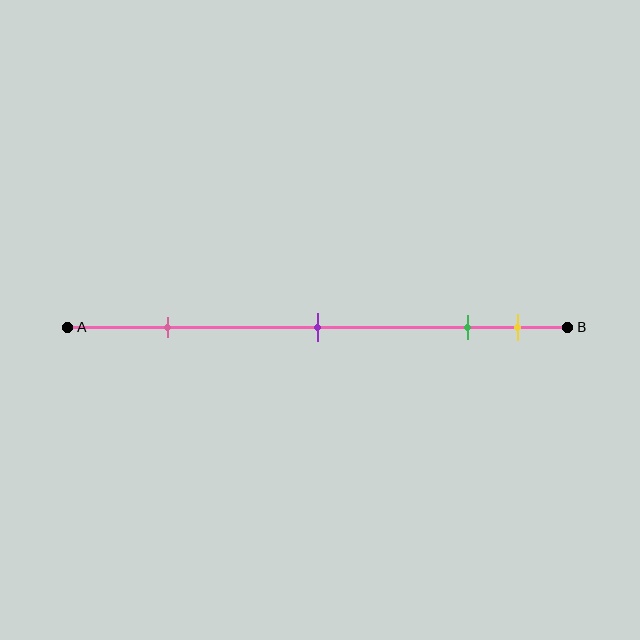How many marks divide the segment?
There are 4 marks dividing the segment.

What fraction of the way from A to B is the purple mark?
The purple mark is approximately 50% (0.5) of the way from A to B.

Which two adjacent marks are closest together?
The green and yellow marks are the closest adjacent pair.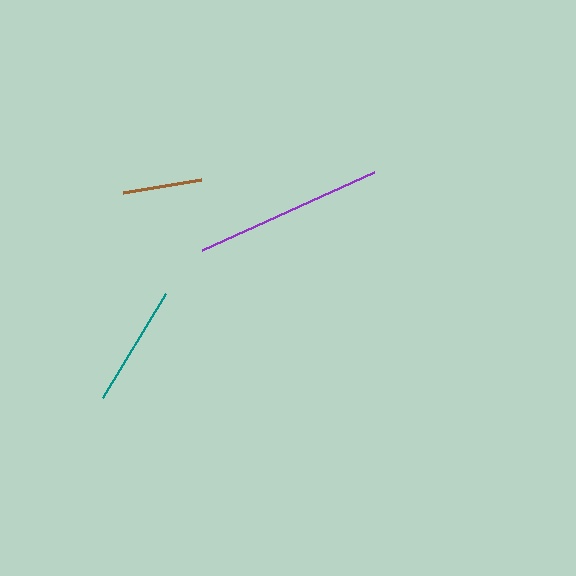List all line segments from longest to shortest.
From longest to shortest: purple, teal, brown.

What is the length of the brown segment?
The brown segment is approximately 79 pixels long.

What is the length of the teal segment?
The teal segment is approximately 122 pixels long.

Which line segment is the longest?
The purple line is the longest at approximately 190 pixels.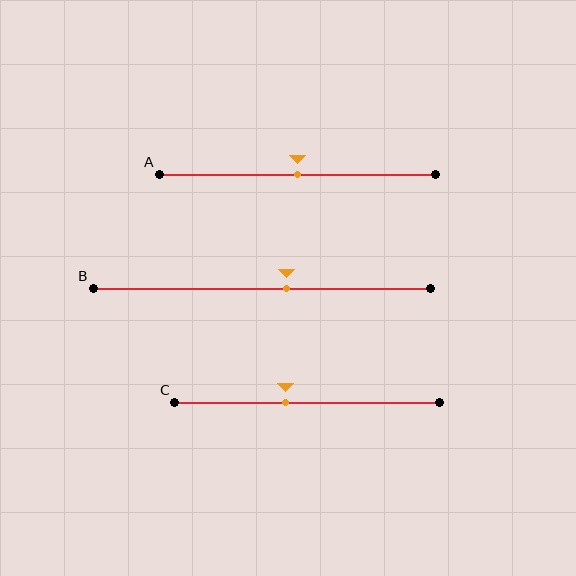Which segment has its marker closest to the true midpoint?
Segment A has its marker closest to the true midpoint.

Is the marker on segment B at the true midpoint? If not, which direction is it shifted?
No, the marker on segment B is shifted to the right by about 7% of the segment length.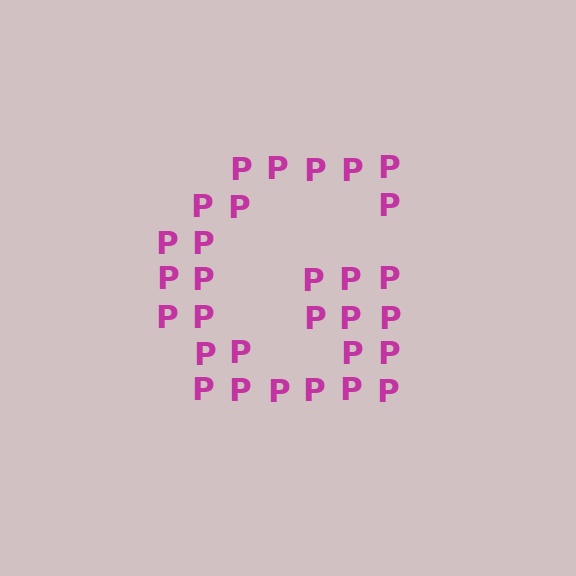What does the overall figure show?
The overall figure shows the letter G.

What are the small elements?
The small elements are letter P's.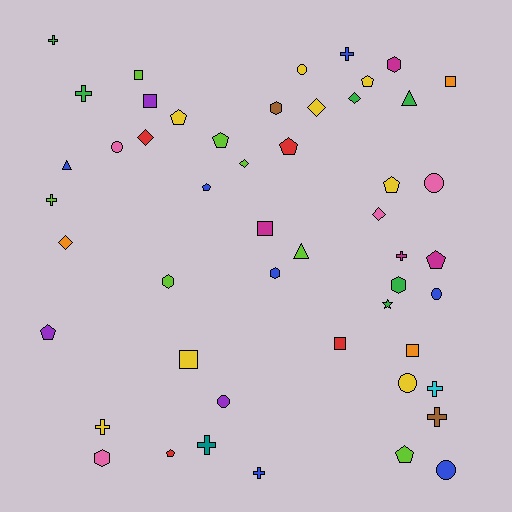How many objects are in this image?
There are 50 objects.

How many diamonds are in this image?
There are 6 diamonds.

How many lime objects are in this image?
There are 7 lime objects.